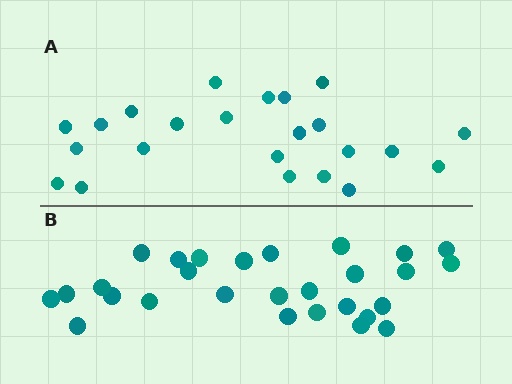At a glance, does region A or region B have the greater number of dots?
Region B (the bottom region) has more dots.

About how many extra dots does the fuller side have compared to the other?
Region B has about 5 more dots than region A.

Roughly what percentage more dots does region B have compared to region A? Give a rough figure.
About 20% more.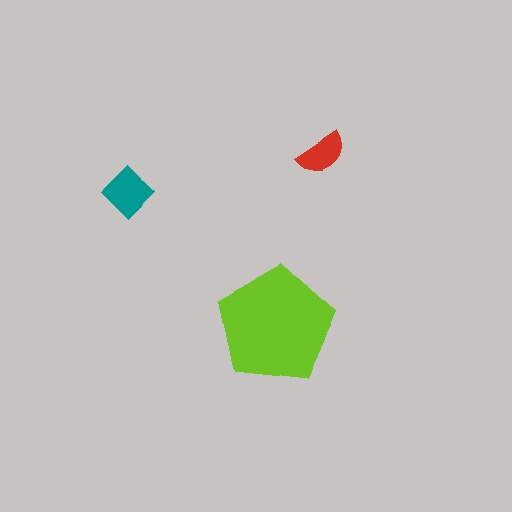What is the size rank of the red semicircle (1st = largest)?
3rd.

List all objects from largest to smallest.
The lime pentagon, the teal diamond, the red semicircle.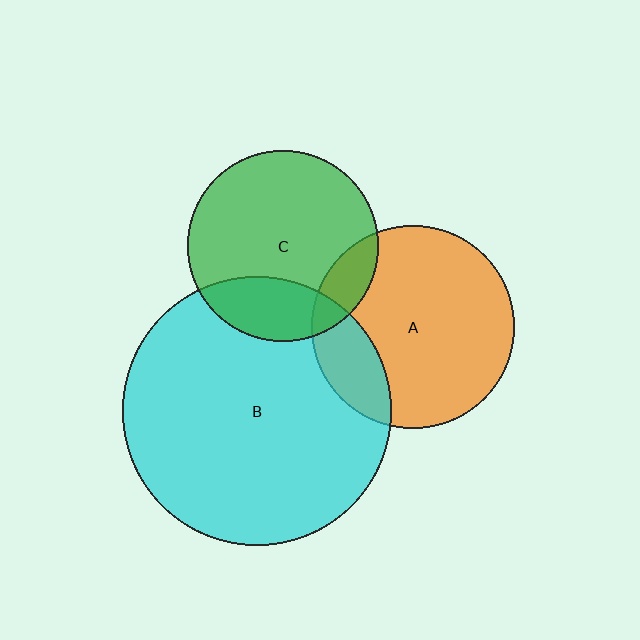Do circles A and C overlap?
Yes.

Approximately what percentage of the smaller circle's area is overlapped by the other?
Approximately 15%.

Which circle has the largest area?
Circle B (cyan).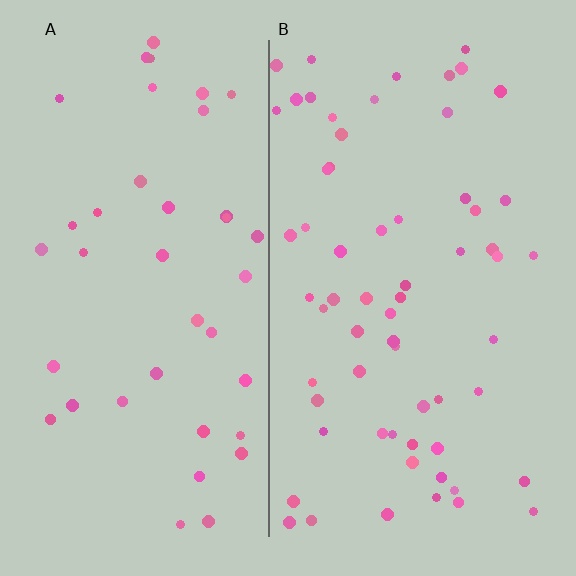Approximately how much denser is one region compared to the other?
Approximately 1.6× — region B over region A.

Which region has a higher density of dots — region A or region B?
B (the right).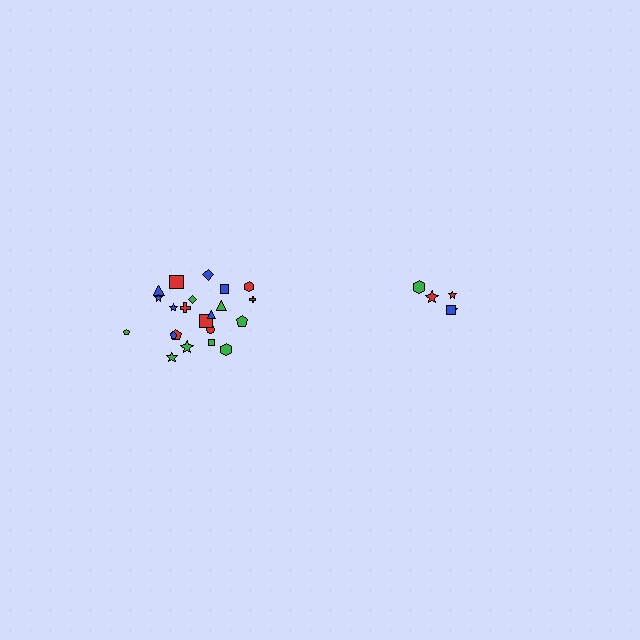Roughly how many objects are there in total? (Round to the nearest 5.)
Roughly 25 objects in total.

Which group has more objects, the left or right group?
The left group.